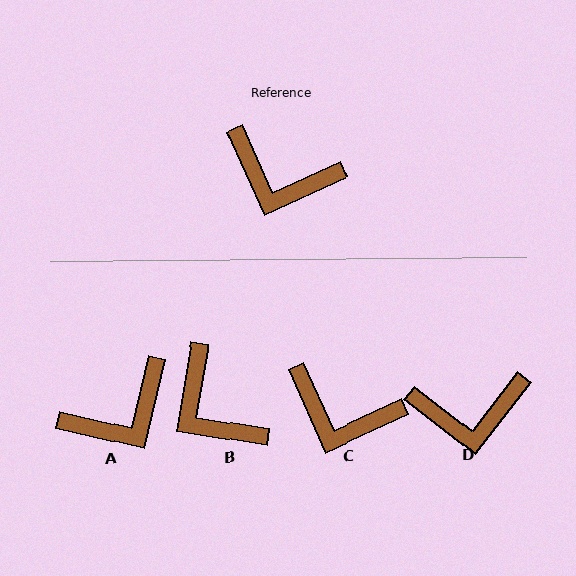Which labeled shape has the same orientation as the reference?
C.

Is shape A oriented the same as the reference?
No, it is off by about 52 degrees.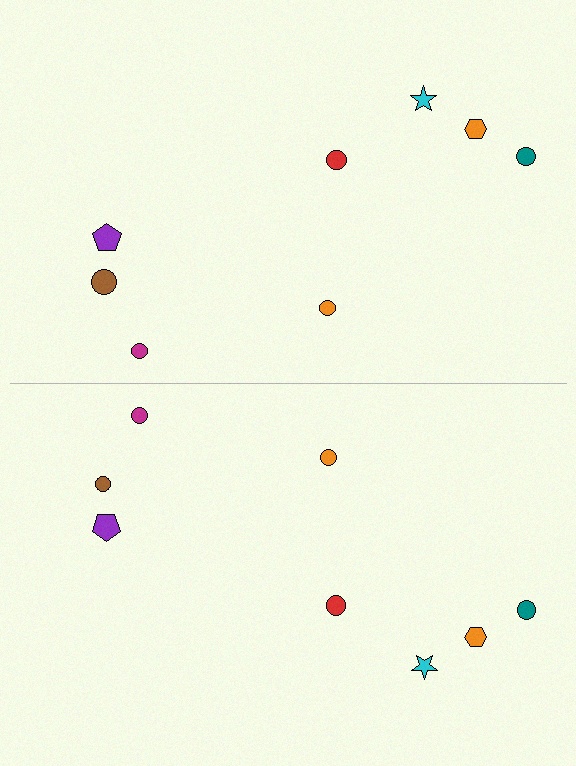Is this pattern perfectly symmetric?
No, the pattern is not perfectly symmetric. The brown circle on the bottom side has a different size than its mirror counterpart.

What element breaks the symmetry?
The brown circle on the bottom side has a different size than its mirror counterpart.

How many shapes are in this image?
There are 16 shapes in this image.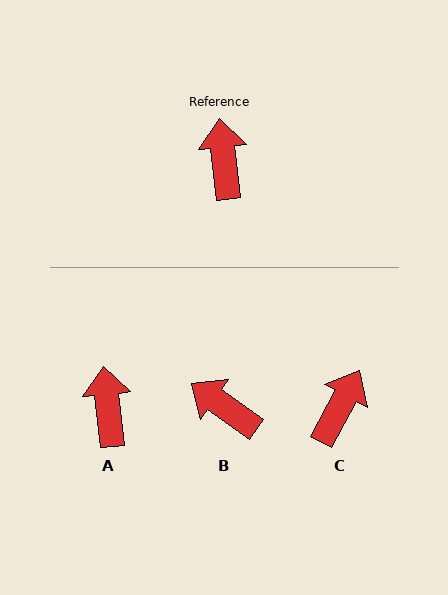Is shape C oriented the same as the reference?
No, it is off by about 35 degrees.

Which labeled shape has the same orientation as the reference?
A.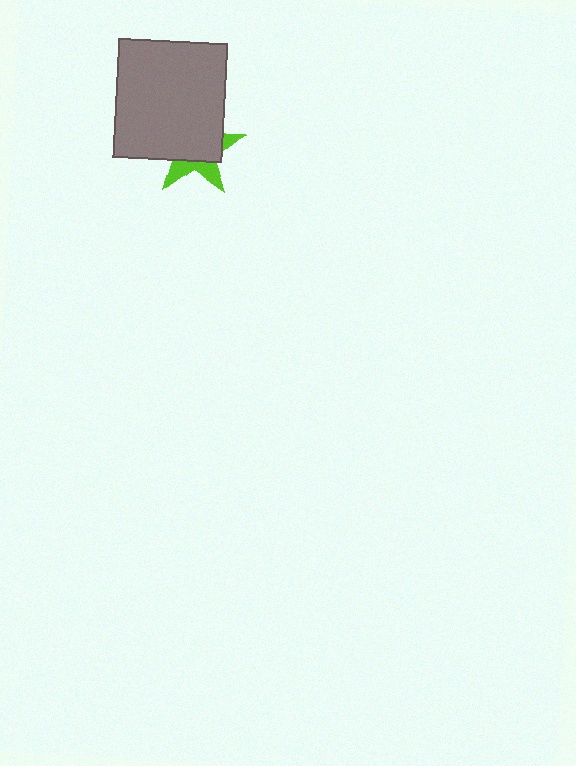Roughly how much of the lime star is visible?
A small part of it is visible (roughly 33%).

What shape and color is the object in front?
The object in front is a gray rectangle.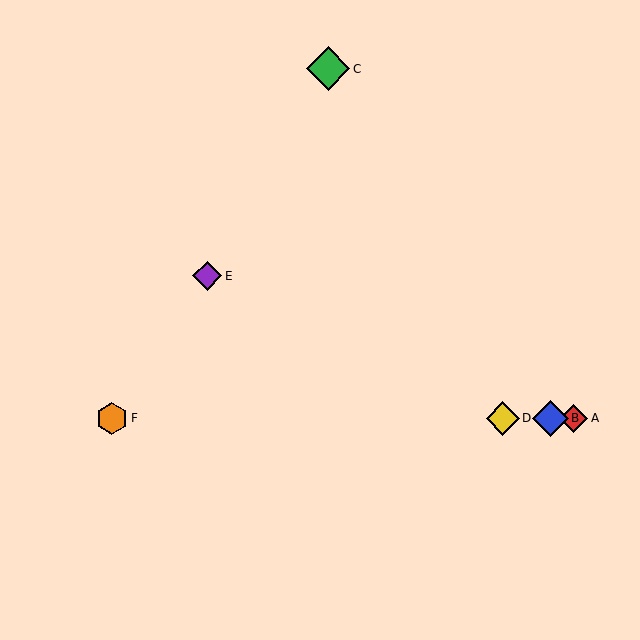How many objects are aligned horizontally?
4 objects (A, B, D, F) are aligned horizontally.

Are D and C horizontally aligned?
No, D is at y≈418 and C is at y≈69.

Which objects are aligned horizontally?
Objects A, B, D, F are aligned horizontally.